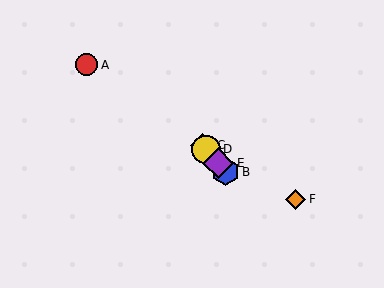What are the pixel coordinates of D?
Object D is at (206, 149).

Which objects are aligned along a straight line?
Objects B, C, D, E are aligned along a straight line.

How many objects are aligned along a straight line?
4 objects (B, C, D, E) are aligned along a straight line.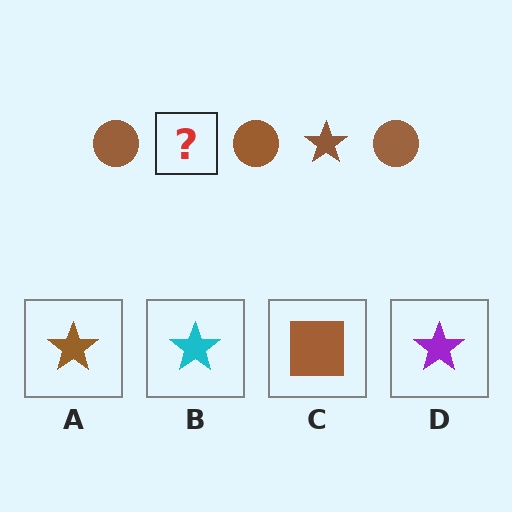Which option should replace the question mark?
Option A.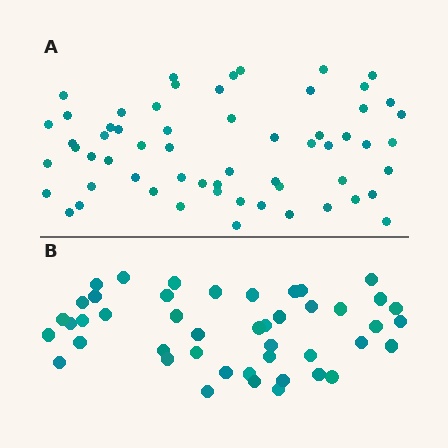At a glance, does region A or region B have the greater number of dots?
Region A (the top region) has more dots.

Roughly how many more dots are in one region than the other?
Region A has approximately 15 more dots than region B.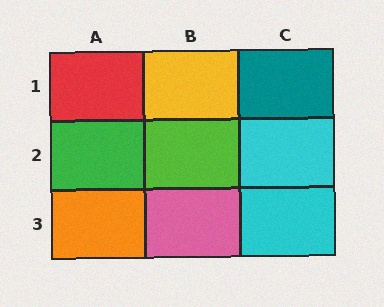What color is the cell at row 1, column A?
Red.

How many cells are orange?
1 cell is orange.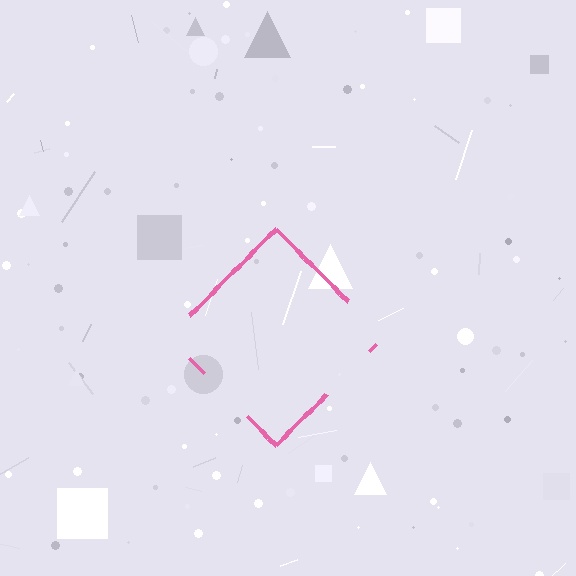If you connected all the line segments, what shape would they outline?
They would outline a diamond.